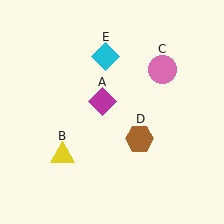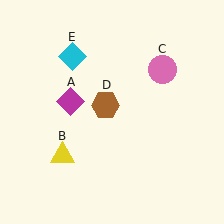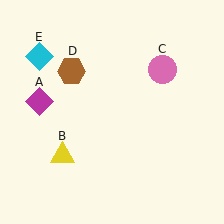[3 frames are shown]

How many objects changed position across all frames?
3 objects changed position: magenta diamond (object A), brown hexagon (object D), cyan diamond (object E).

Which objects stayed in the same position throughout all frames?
Yellow triangle (object B) and pink circle (object C) remained stationary.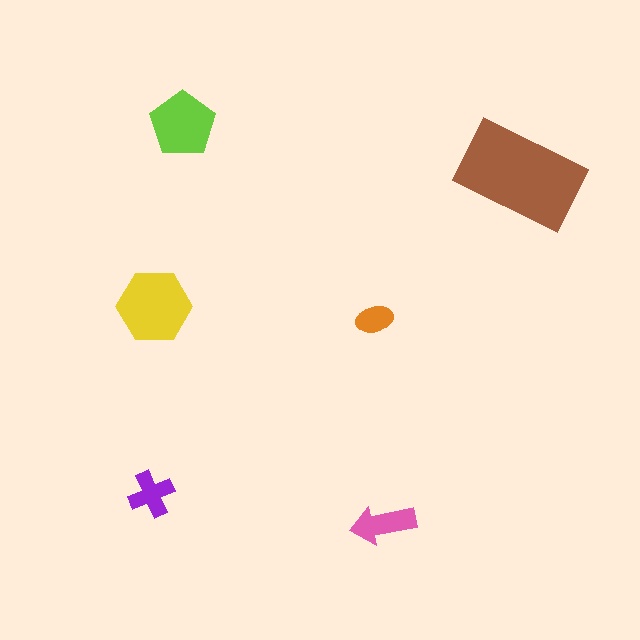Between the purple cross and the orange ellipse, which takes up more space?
The purple cross.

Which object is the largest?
The brown rectangle.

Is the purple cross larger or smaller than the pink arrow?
Smaller.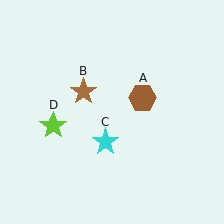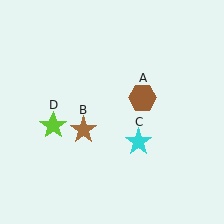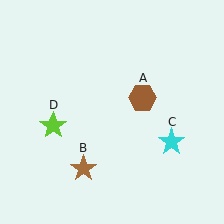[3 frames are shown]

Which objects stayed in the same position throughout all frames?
Brown hexagon (object A) and lime star (object D) remained stationary.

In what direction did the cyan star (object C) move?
The cyan star (object C) moved right.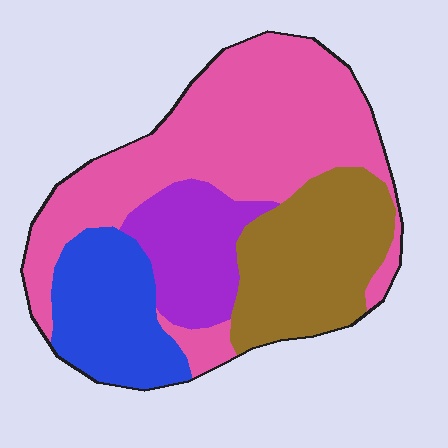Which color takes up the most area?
Pink, at roughly 45%.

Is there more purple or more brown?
Brown.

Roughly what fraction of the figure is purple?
Purple covers 14% of the figure.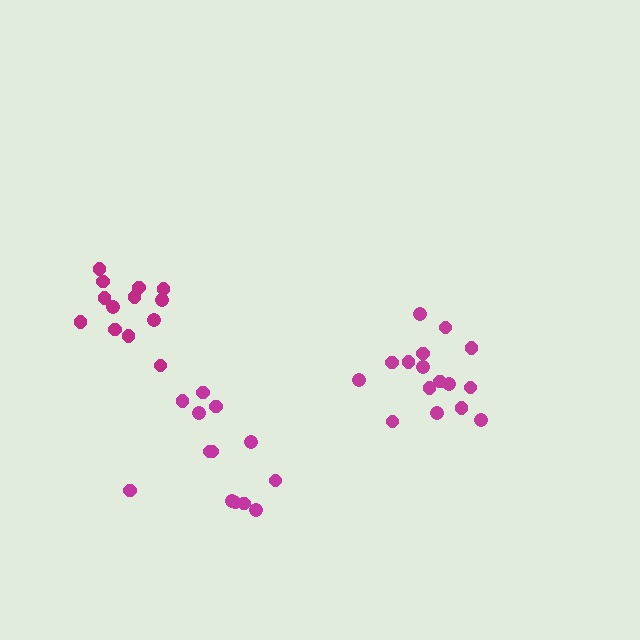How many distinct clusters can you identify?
There are 3 distinct clusters.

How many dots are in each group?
Group 1: 16 dots, Group 2: 13 dots, Group 3: 13 dots (42 total).